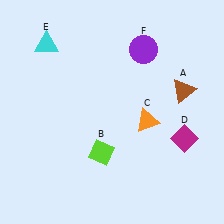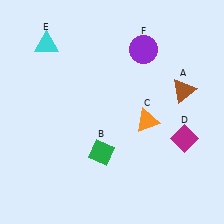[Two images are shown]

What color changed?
The diamond (B) changed from lime in Image 1 to green in Image 2.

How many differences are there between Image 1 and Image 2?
There is 1 difference between the two images.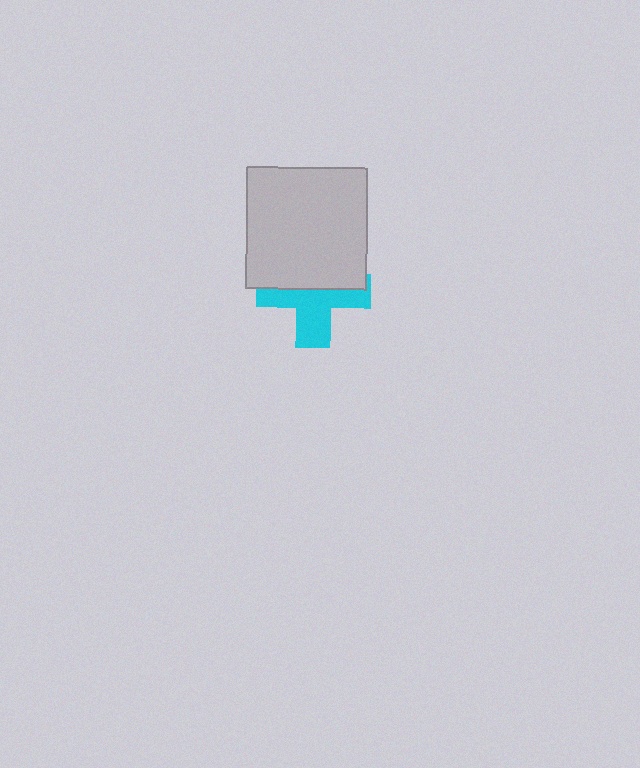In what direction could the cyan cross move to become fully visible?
The cyan cross could move down. That would shift it out from behind the light gray square entirely.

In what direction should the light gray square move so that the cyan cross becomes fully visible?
The light gray square should move up. That is the shortest direction to clear the overlap and leave the cyan cross fully visible.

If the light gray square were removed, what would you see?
You would see the complete cyan cross.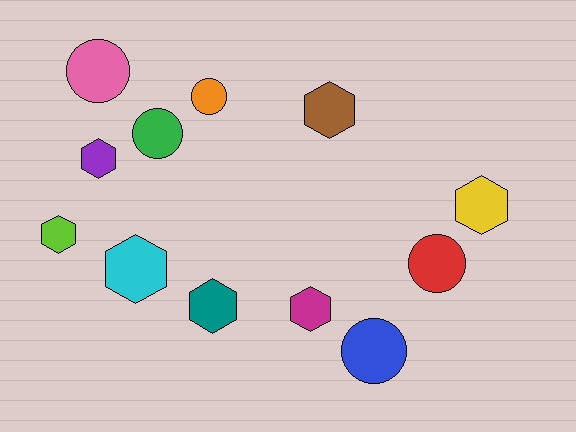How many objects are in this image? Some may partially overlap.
There are 12 objects.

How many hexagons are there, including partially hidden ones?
There are 7 hexagons.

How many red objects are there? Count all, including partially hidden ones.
There is 1 red object.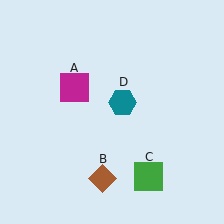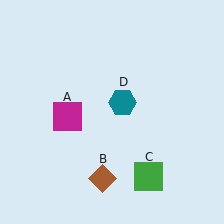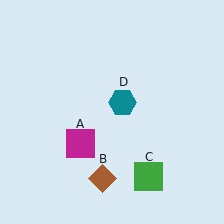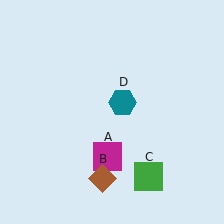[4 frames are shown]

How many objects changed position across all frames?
1 object changed position: magenta square (object A).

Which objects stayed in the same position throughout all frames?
Brown diamond (object B) and green square (object C) and teal hexagon (object D) remained stationary.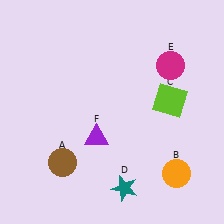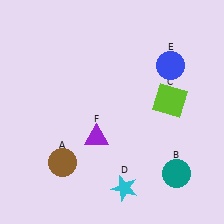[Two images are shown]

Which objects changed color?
B changed from orange to teal. D changed from teal to cyan. E changed from magenta to blue.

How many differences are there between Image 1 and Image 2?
There are 3 differences between the two images.